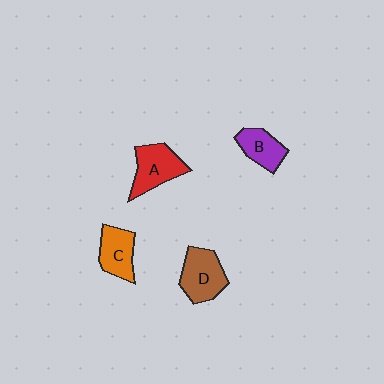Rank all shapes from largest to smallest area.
From largest to smallest: D (brown), A (red), C (orange), B (purple).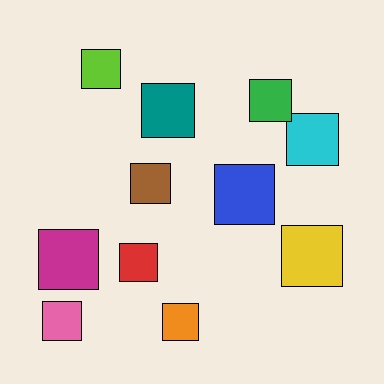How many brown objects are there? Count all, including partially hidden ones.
There is 1 brown object.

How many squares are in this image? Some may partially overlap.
There are 11 squares.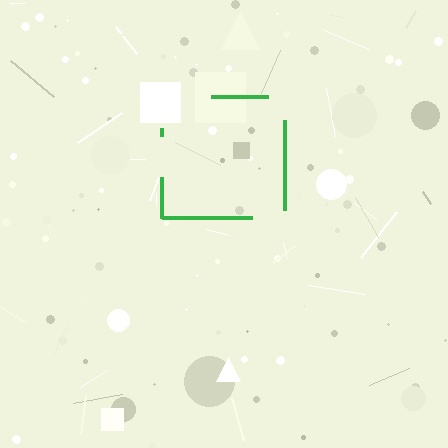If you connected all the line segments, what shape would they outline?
They would outline a square.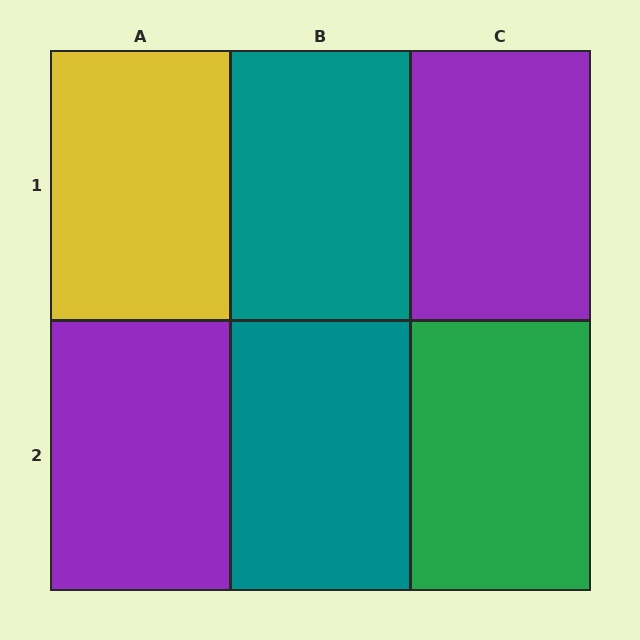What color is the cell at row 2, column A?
Purple.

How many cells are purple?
2 cells are purple.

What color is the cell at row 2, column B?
Teal.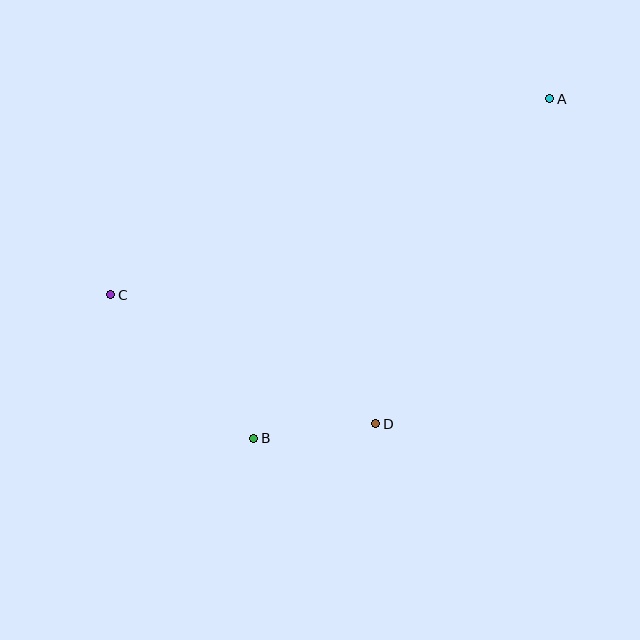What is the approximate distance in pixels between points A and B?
The distance between A and B is approximately 450 pixels.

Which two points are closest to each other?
Points B and D are closest to each other.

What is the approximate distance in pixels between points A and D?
The distance between A and D is approximately 369 pixels.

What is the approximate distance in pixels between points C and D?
The distance between C and D is approximately 295 pixels.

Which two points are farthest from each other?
Points A and C are farthest from each other.